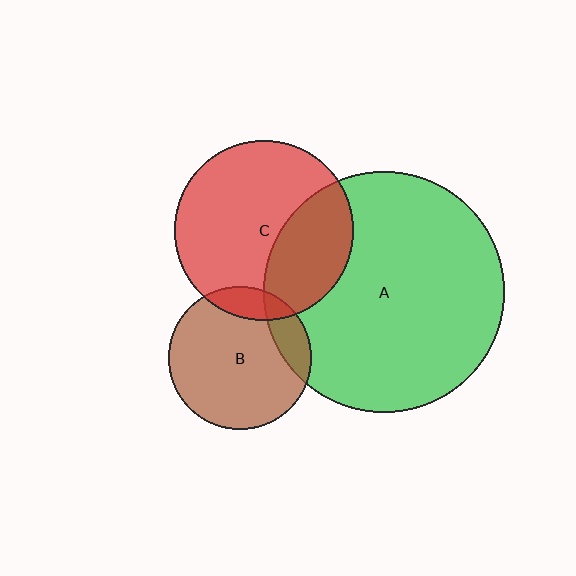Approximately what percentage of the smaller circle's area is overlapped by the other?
Approximately 15%.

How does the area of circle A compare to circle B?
Approximately 2.9 times.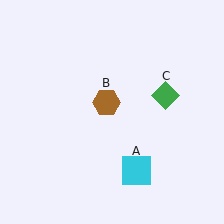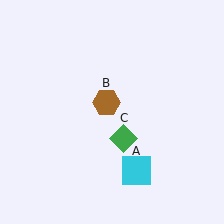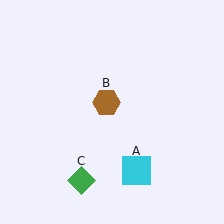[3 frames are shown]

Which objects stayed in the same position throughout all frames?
Cyan square (object A) and brown hexagon (object B) remained stationary.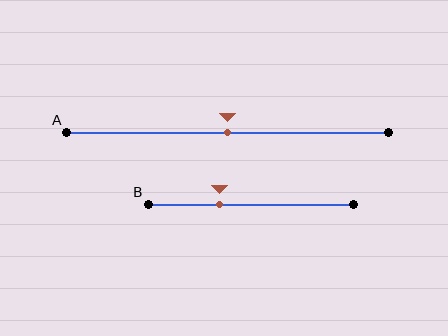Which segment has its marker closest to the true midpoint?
Segment A has its marker closest to the true midpoint.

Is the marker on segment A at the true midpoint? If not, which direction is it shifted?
Yes, the marker on segment A is at the true midpoint.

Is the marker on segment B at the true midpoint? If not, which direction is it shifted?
No, the marker on segment B is shifted to the left by about 15% of the segment length.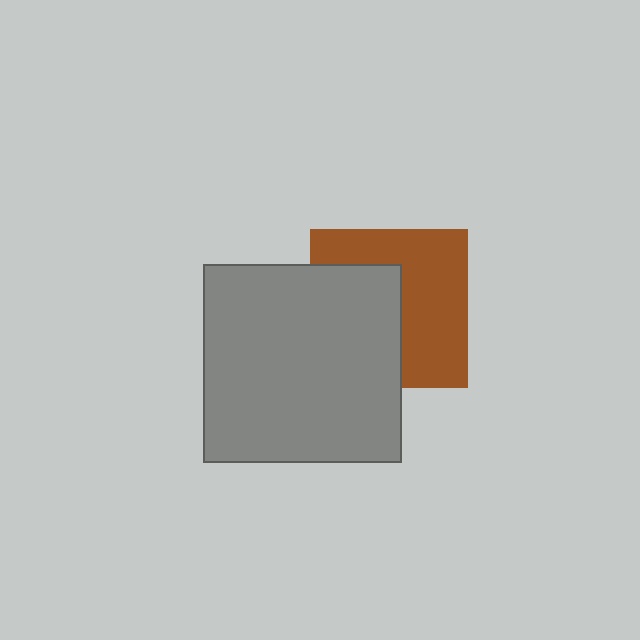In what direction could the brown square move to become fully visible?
The brown square could move right. That would shift it out from behind the gray square entirely.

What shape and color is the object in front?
The object in front is a gray square.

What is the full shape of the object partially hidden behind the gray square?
The partially hidden object is a brown square.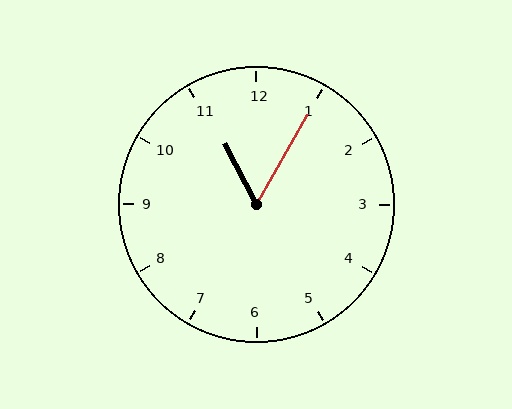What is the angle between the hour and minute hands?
Approximately 58 degrees.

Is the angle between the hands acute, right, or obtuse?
It is acute.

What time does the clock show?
11:05.